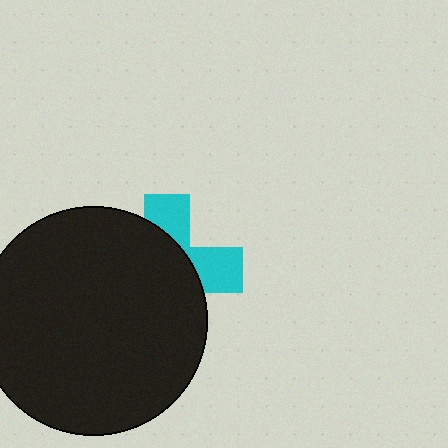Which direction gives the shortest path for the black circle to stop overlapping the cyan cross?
Moving left gives the shortest separation.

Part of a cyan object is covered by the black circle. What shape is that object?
It is a cross.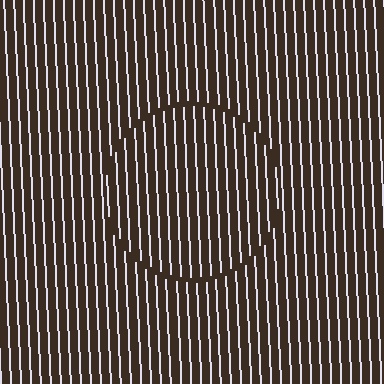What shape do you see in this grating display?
An illusory circle. The interior of the shape contains the same grating, shifted by half a period — the contour is defined by the phase discontinuity where line-ends from the inner and outer gratings abut.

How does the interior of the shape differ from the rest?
The interior of the shape contains the same grating, shifted by half a period — the contour is defined by the phase discontinuity where line-ends from the inner and outer gratings abut.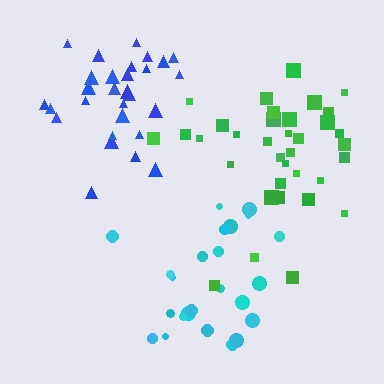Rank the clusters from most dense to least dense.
blue, green, cyan.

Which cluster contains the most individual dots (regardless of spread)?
Green (35).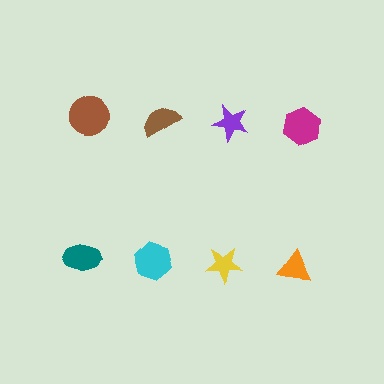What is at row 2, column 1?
A teal ellipse.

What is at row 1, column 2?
A brown semicircle.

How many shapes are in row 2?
4 shapes.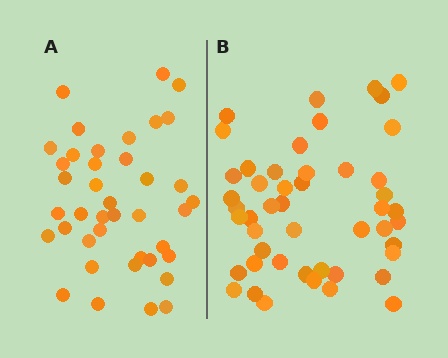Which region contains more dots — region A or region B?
Region B (the right region) has more dots.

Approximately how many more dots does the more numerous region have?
Region B has roughly 8 or so more dots than region A.